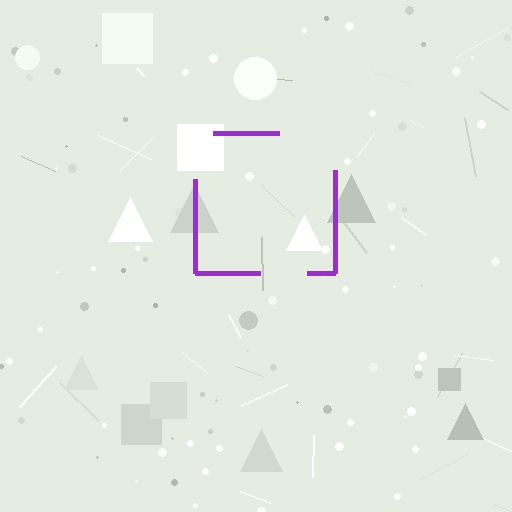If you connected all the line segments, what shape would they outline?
They would outline a square.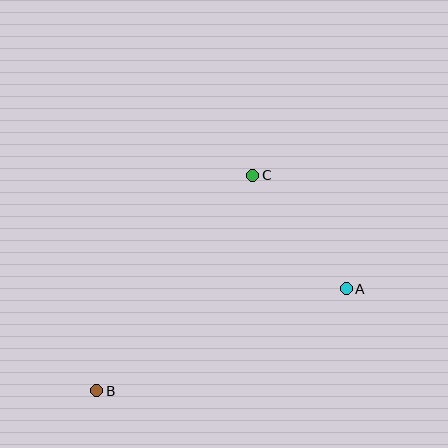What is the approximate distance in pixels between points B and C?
The distance between B and C is approximately 266 pixels.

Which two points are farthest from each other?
Points A and B are farthest from each other.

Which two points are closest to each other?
Points A and C are closest to each other.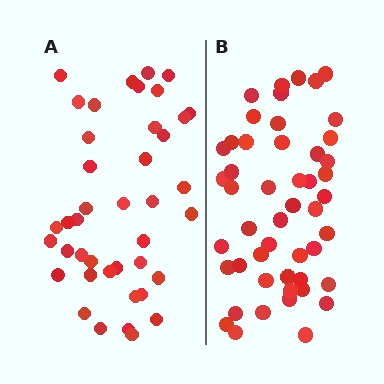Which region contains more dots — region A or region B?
Region B (the right region) has more dots.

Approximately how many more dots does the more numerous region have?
Region B has roughly 8 or so more dots than region A.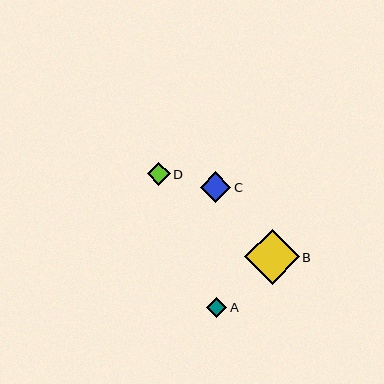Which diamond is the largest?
Diamond B is the largest with a size of approximately 55 pixels.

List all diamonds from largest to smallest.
From largest to smallest: B, C, D, A.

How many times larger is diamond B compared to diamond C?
Diamond B is approximately 1.8 times the size of diamond C.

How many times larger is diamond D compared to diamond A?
Diamond D is approximately 1.2 times the size of diamond A.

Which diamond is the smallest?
Diamond A is the smallest with a size of approximately 20 pixels.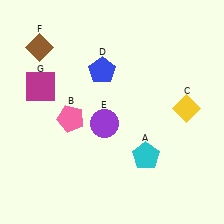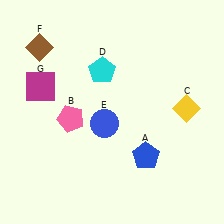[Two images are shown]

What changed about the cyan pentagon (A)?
In Image 1, A is cyan. In Image 2, it changed to blue.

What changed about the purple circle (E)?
In Image 1, E is purple. In Image 2, it changed to blue.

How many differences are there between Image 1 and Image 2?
There are 3 differences between the two images.